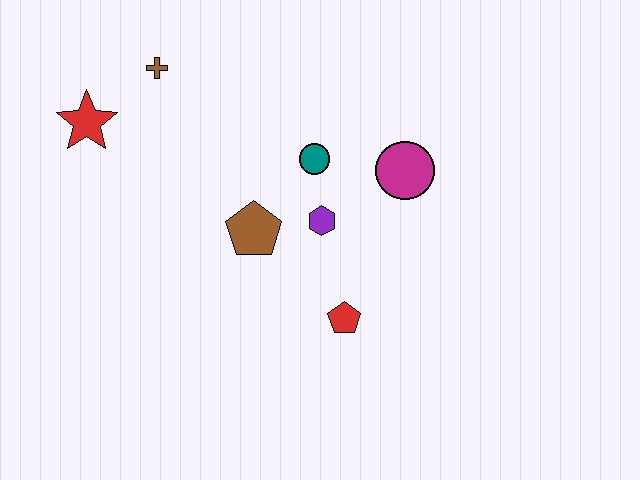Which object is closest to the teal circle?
The purple hexagon is closest to the teal circle.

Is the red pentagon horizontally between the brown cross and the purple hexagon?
No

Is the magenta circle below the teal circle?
Yes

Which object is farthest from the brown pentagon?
The red star is farthest from the brown pentagon.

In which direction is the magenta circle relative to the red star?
The magenta circle is to the right of the red star.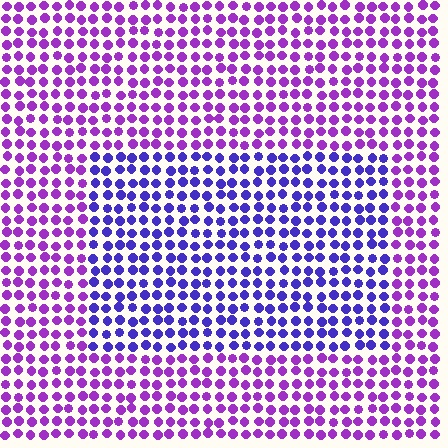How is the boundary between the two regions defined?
The boundary is defined purely by a slight shift in hue (about 37 degrees). Spacing, size, and orientation are identical on both sides.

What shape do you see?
I see a rectangle.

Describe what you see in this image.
The image is filled with small purple elements in a uniform arrangement. A rectangle-shaped region is visible where the elements are tinted to a slightly different hue, forming a subtle color boundary.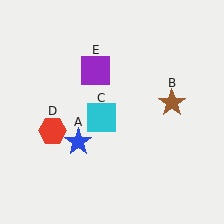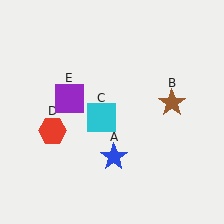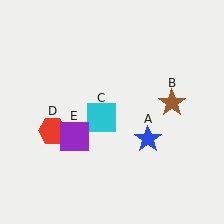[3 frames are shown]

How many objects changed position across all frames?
2 objects changed position: blue star (object A), purple square (object E).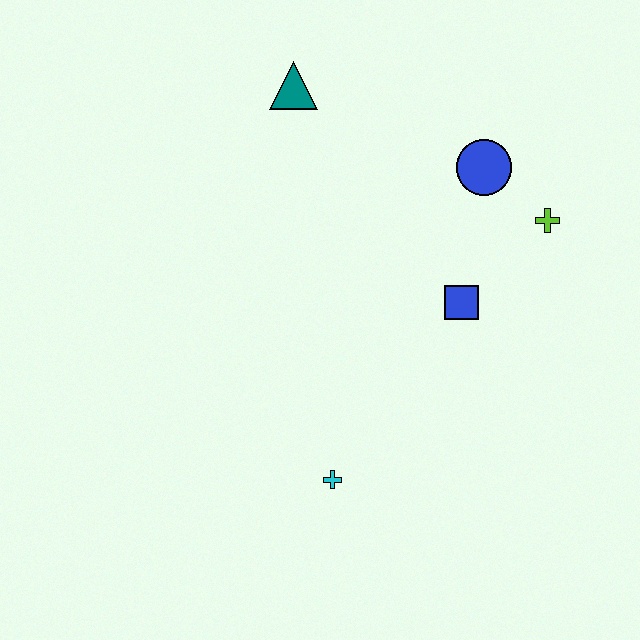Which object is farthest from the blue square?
The teal triangle is farthest from the blue square.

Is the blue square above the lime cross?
No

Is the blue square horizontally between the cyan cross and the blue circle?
Yes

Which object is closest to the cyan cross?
The blue square is closest to the cyan cross.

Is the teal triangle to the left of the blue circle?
Yes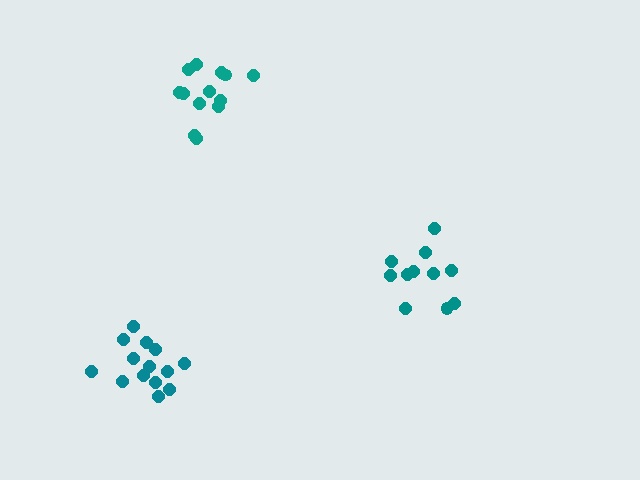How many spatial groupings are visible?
There are 3 spatial groupings.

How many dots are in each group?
Group 1: 13 dots, Group 2: 11 dots, Group 3: 14 dots (38 total).